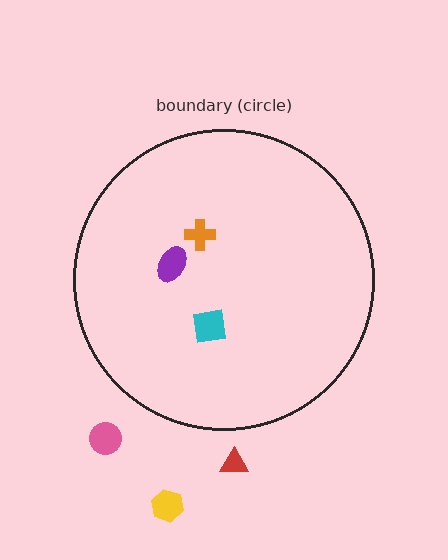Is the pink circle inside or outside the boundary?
Outside.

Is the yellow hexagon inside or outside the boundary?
Outside.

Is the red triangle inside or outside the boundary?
Outside.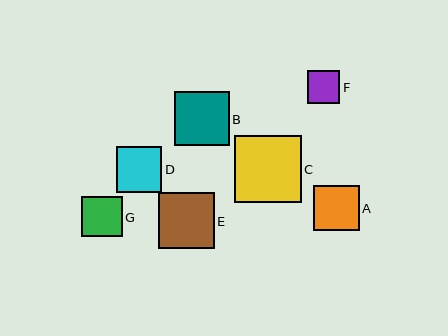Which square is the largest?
Square C is the largest with a size of approximately 67 pixels.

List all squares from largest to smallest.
From largest to smallest: C, E, B, D, A, G, F.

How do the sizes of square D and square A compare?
Square D and square A are approximately the same size.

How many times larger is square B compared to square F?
Square B is approximately 1.7 times the size of square F.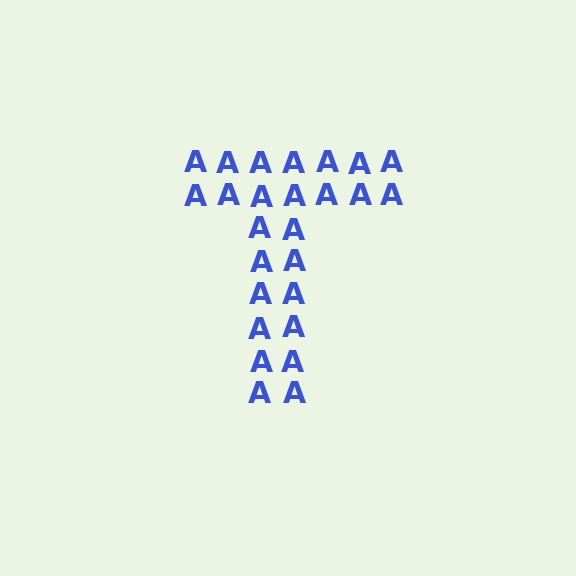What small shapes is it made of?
It is made of small letter A's.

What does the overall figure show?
The overall figure shows the letter T.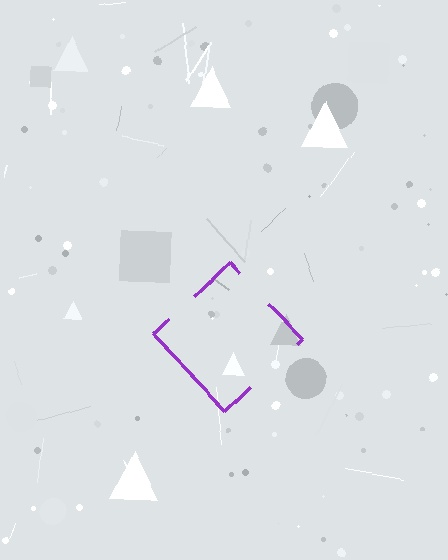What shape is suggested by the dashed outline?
The dashed outline suggests a diamond.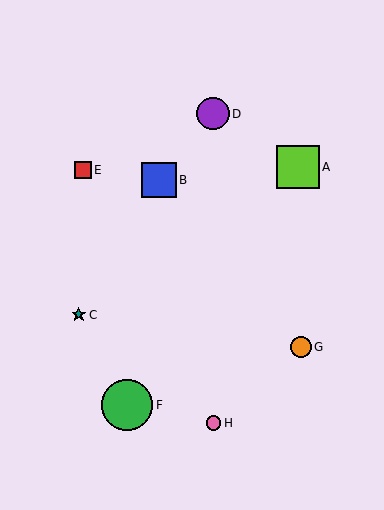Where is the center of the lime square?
The center of the lime square is at (298, 167).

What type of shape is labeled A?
Shape A is a lime square.